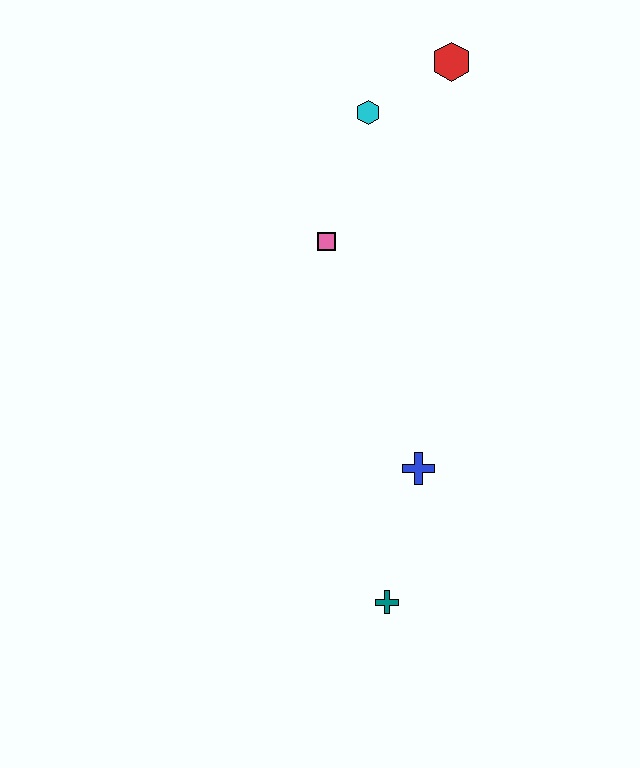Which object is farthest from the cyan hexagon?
The teal cross is farthest from the cyan hexagon.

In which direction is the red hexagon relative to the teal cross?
The red hexagon is above the teal cross.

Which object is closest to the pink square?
The cyan hexagon is closest to the pink square.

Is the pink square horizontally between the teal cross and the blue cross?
No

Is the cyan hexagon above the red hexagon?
No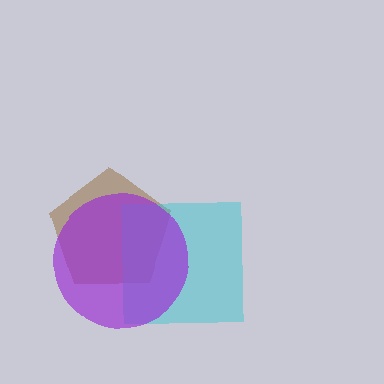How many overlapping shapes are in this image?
There are 3 overlapping shapes in the image.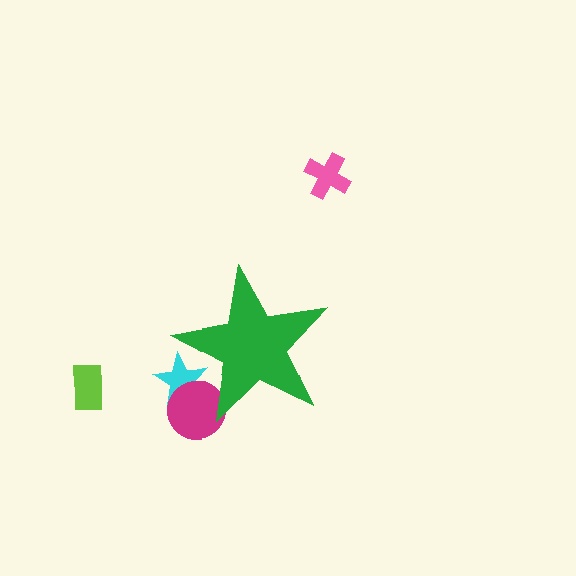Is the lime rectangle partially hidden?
No, the lime rectangle is fully visible.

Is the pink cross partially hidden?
No, the pink cross is fully visible.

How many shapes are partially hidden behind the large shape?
2 shapes are partially hidden.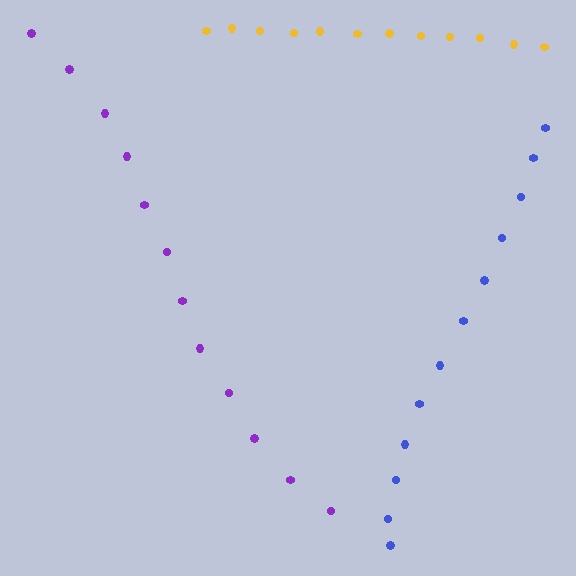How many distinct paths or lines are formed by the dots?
There are 3 distinct paths.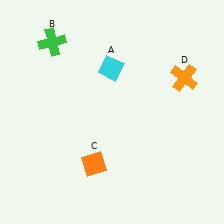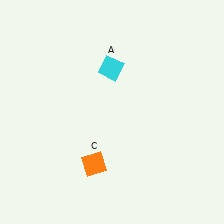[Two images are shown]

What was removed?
The green cross (B), the orange cross (D) were removed in Image 2.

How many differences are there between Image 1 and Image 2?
There are 2 differences between the two images.